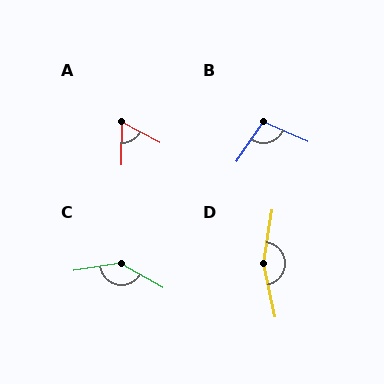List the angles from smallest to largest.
A (63°), B (101°), C (142°), D (159°).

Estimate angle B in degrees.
Approximately 101 degrees.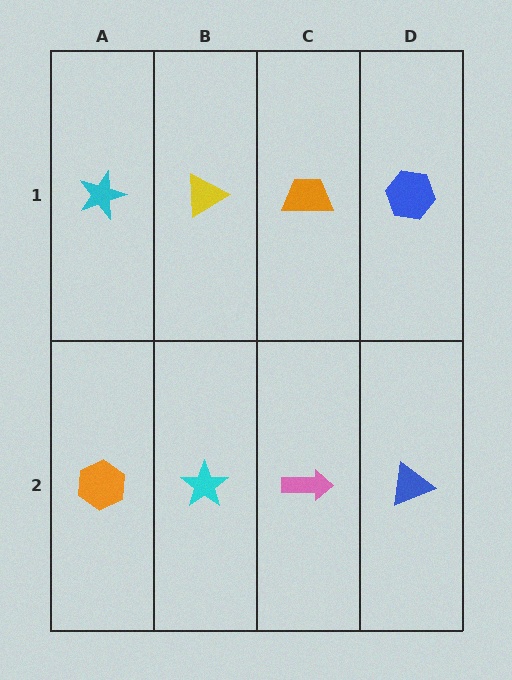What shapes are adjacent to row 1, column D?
A blue triangle (row 2, column D), an orange trapezoid (row 1, column C).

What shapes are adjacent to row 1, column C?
A pink arrow (row 2, column C), a yellow triangle (row 1, column B), a blue hexagon (row 1, column D).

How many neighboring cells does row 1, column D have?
2.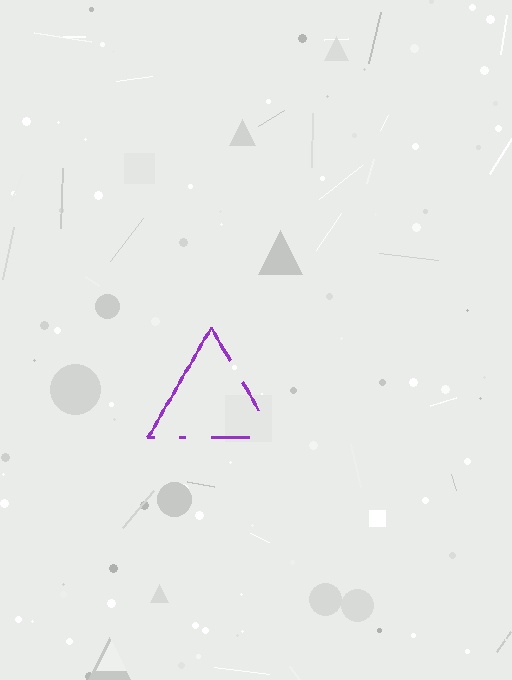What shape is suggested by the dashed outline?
The dashed outline suggests a triangle.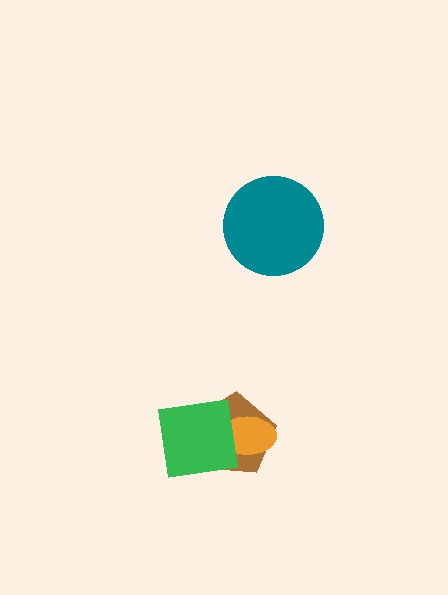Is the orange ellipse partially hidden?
Yes, it is partially covered by another shape.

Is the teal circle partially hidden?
No, no other shape covers it.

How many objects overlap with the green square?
2 objects overlap with the green square.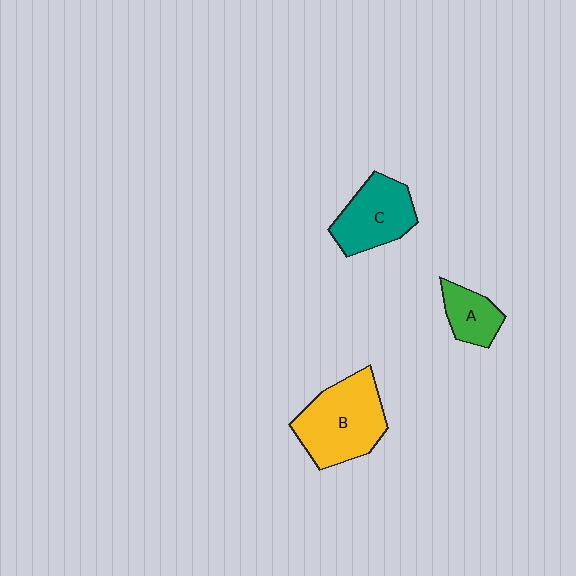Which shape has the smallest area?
Shape A (green).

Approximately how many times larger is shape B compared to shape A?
Approximately 2.3 times.